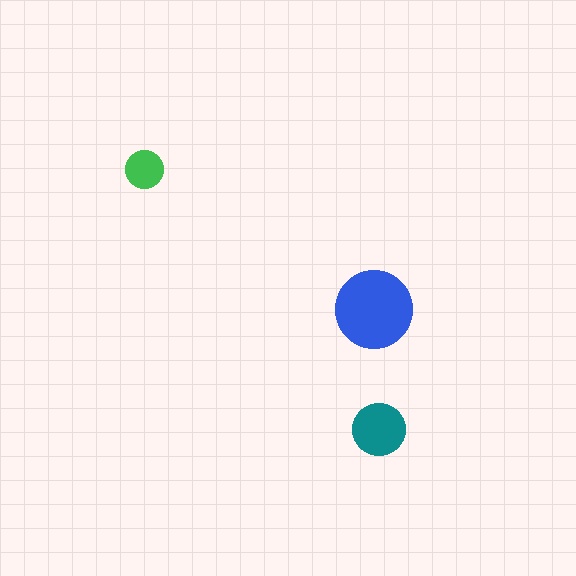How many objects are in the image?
There are 3 objects in the image.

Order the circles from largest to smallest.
the blue one, the teal one, the green one.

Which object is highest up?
The green circle is topmost.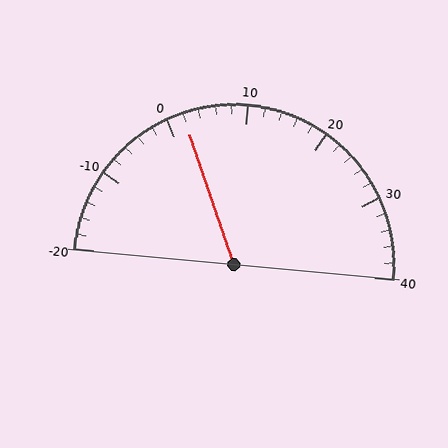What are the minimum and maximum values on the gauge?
The gauge ranges from -20 to 40.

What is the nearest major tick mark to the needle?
The nearest major tick mark is 0.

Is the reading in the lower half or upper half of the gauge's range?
The reading is in the lower half of the range (-20 to 40).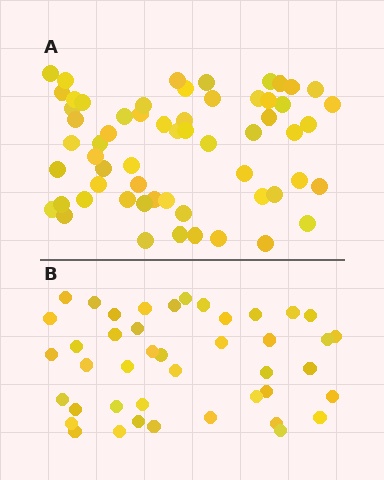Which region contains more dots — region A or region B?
Region A (the top region) has more dots.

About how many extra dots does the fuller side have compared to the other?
Region A has approximately 15 more dots than region B.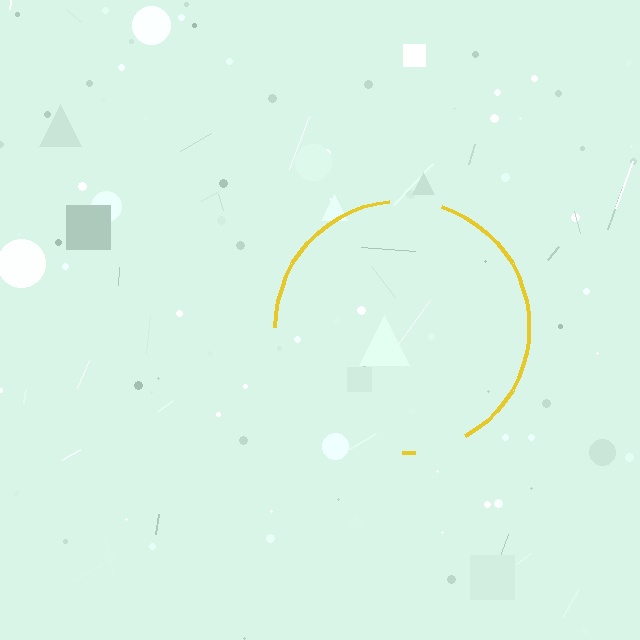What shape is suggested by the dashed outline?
The dashed outline suggests a circle.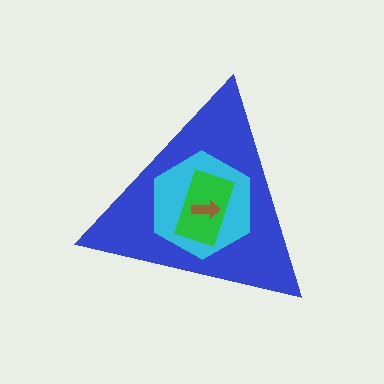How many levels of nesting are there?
4.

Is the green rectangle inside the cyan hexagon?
Yes.